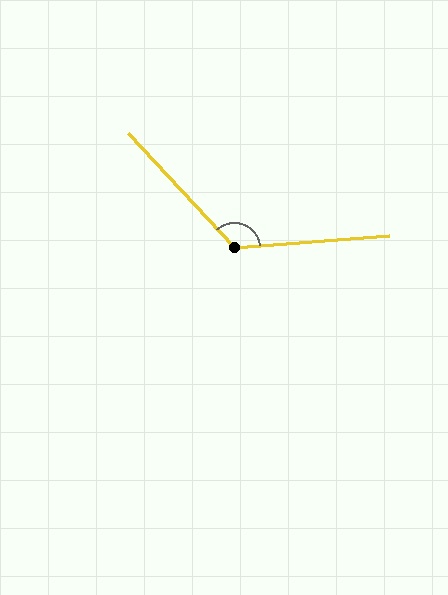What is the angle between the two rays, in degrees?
Approximately 128 degrees.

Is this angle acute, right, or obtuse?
It is obtuse.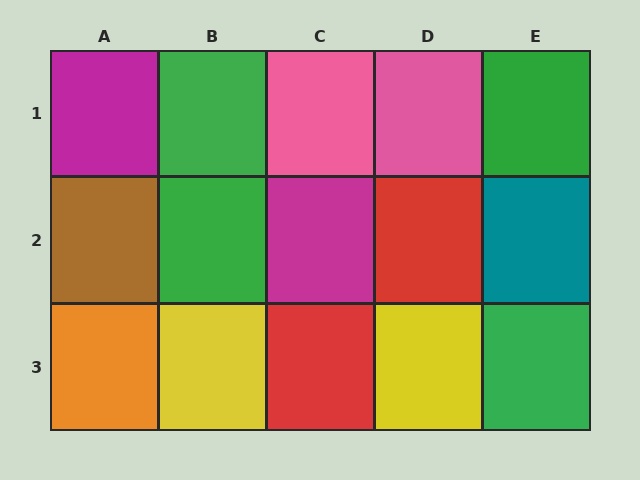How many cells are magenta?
2 cells are magenta.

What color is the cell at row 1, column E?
Green.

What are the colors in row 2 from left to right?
Brown, green, magenta, red, teal.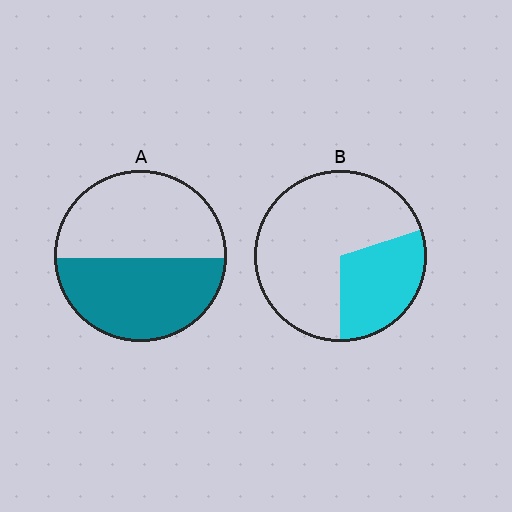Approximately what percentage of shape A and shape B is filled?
A is approximately 50% and B is approximately 30%.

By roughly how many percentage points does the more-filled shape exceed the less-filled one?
By roughly 20 percentage points (A over B).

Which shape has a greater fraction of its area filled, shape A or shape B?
Shape A.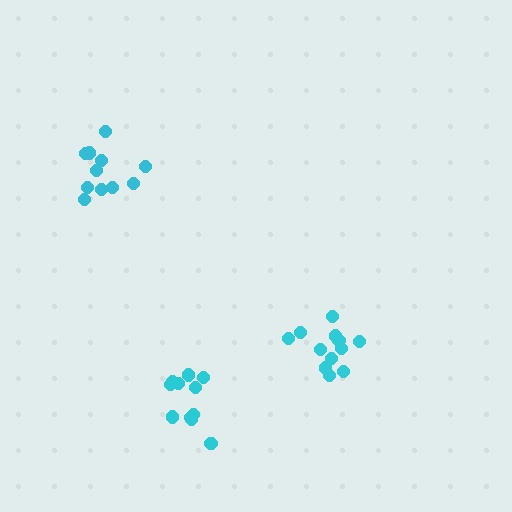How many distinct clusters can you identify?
There are 3 distinct clusters.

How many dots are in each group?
Group 1: 11 dots, Group 2: 11 dots, Group 3: 12 dots (34 total).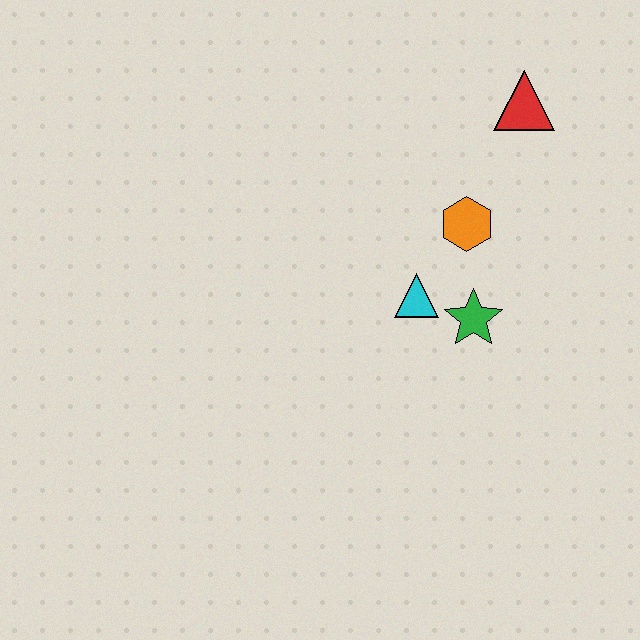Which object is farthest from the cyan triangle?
The red triangle is farthest from the cyan triangle.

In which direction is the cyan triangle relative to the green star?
The cyan triangle is to the left of the green star.